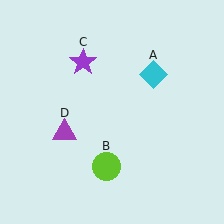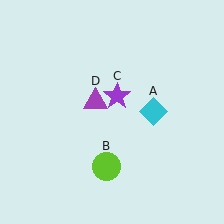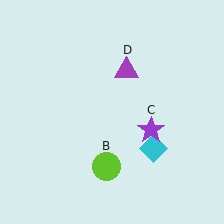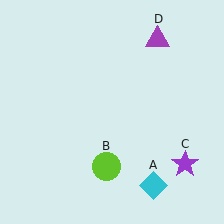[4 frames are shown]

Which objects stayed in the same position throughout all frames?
Lime circle (object B) remained stationary.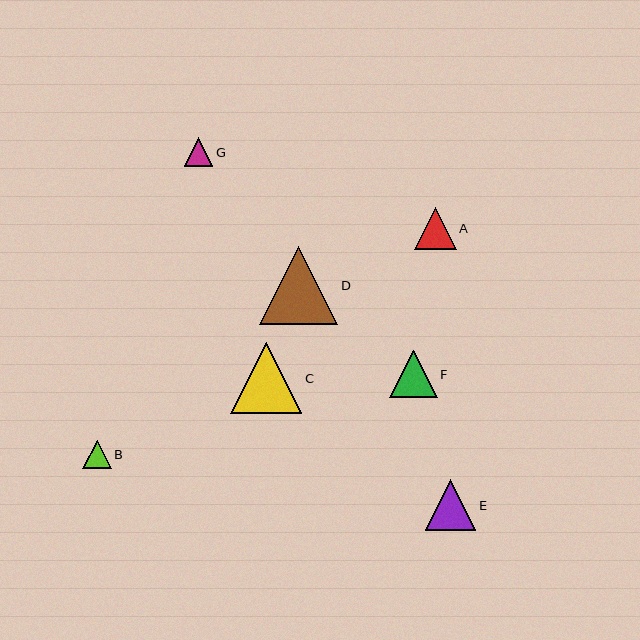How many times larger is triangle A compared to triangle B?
Triangle A is approximately 1.5 times the size of triangle B.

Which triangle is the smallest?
Triangle G is the smallest with a size of approximately 28 pixels.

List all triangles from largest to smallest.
From largest to smallest: D, C, E, F, A, B, G.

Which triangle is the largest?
Triangle D is the largest with a size of approximately 78 pixels.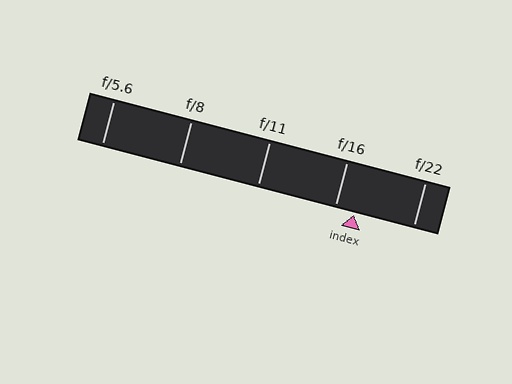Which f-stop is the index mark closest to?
The index mark is closest to f/16.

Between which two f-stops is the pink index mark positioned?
The index mark is between f/16 and f/22.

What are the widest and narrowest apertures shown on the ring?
The widest aperture shown is f/5.6 and the narrowest is f/22.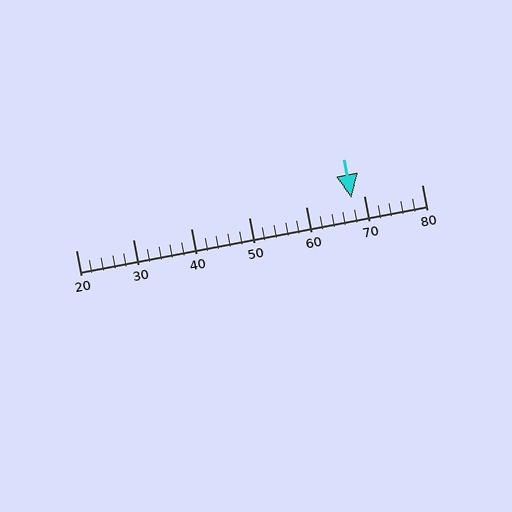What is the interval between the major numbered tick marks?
The major tick marks are spaced 10 units apart.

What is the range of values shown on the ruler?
The ruler shows values from 20 to 80.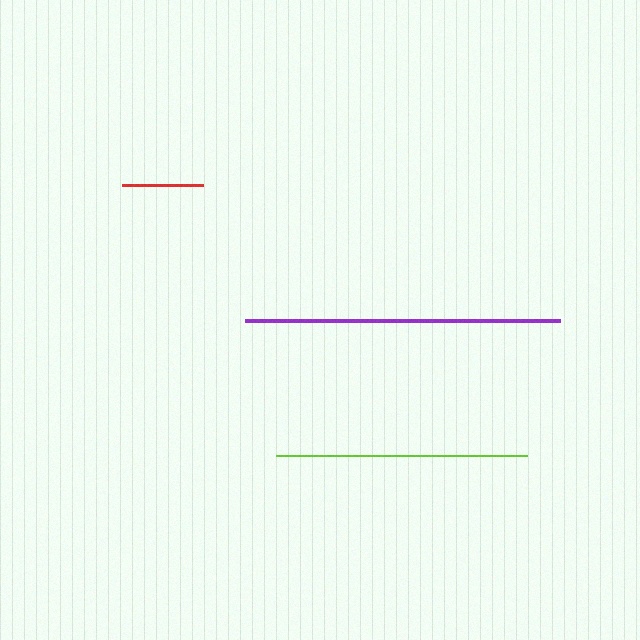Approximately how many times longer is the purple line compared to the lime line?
The purple line is approximately 1.3 times the length of the lime line.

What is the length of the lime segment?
The lime segment is approximately 251 pixels long.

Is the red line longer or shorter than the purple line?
The purple line is longer than the red line.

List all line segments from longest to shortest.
From longest to shortest: purple, lime, red.